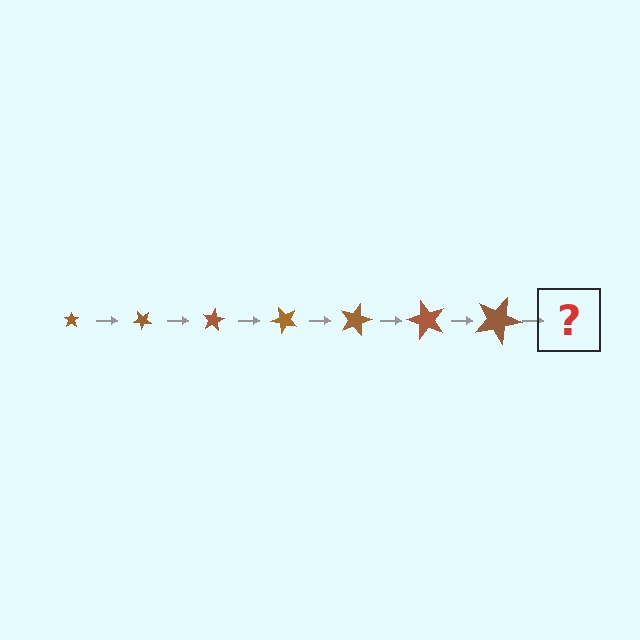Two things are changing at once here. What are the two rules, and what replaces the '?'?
The two rules are that the star grows larger each step and it rotates 40 degrees each step. The '?' should be a star, larger than the previous one and rotated 280 degrees from the start.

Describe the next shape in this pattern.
It should be a star, larger than the previous one and rotated 280 degrees from the start.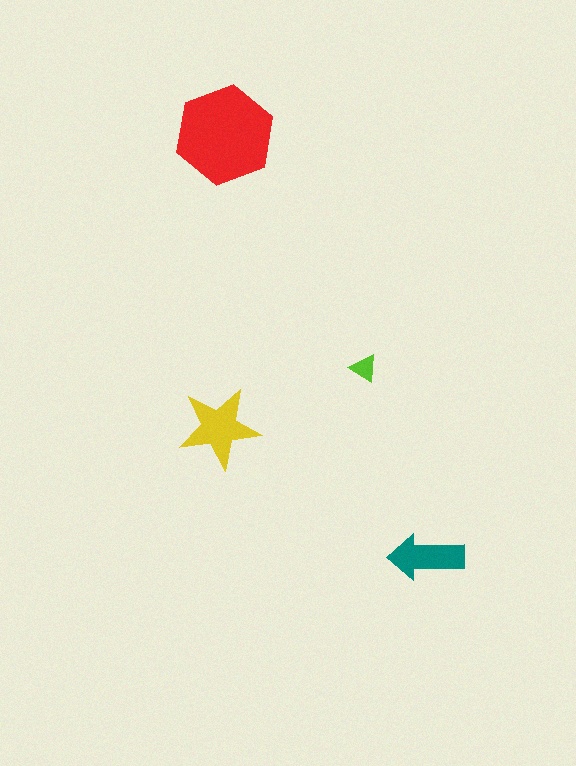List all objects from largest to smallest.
The red hexagon, the yellow star, the teal arrow, the lime triangle.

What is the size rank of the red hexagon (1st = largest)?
1st.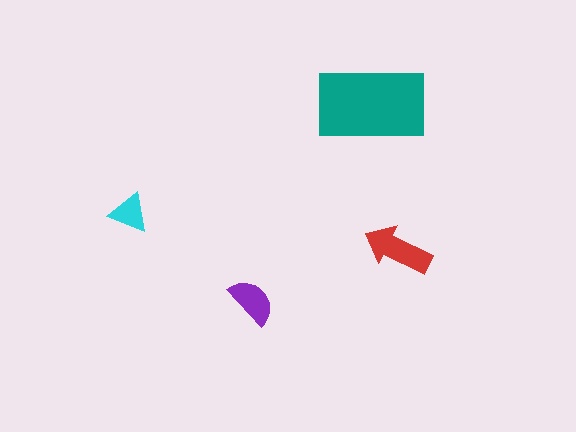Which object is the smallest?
The cyan triangle.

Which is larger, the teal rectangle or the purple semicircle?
The teal rectangle.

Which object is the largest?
The teal rectangle.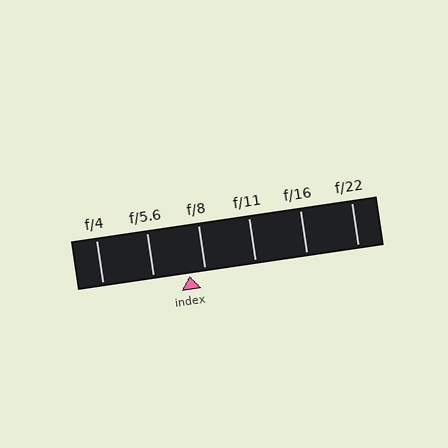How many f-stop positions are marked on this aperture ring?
There are 6 f-stop positions marked.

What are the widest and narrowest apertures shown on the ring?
The widest aperture shown is f/4 and the narrowest is f/22.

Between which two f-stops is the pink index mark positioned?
The index mark is between f/5.6 and f/8.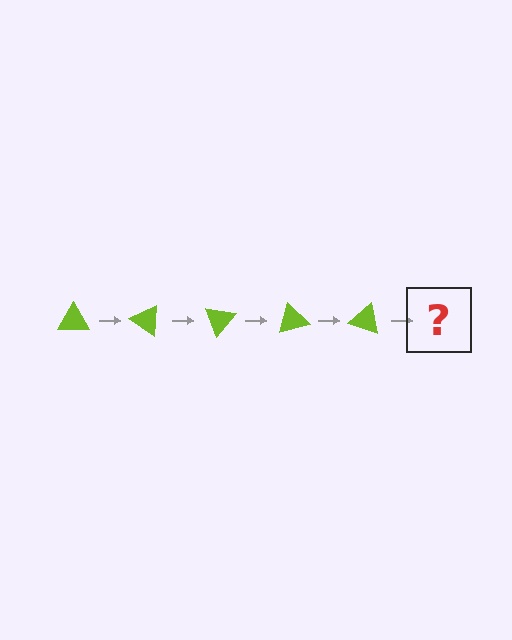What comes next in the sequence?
The next element should be a lime triangle rotated 175 degrees.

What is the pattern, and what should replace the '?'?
The pattern is that the triangle rotates 35 degrees each step. The '?' should be a lime triangle rotated 175 degrees.